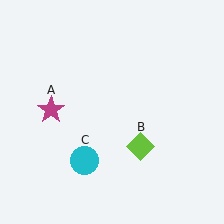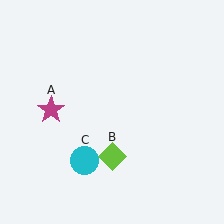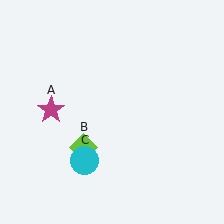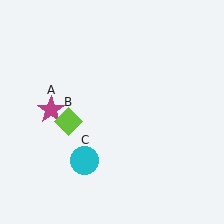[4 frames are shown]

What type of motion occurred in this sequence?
The lime diamond (object B) rotated clockwise around the center of the scene.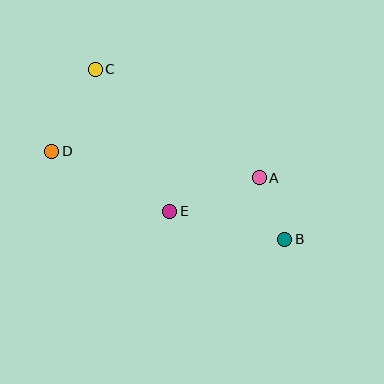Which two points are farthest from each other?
Points B and C are farthest from each other.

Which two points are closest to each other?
Points A and B are closest to each other.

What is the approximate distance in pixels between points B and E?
The distance between B and E is approximately 118 pixels.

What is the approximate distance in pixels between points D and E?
The distance between D and E is approximately 133 pixels.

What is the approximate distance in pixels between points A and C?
The distance between A and C is approximately 197 pixels.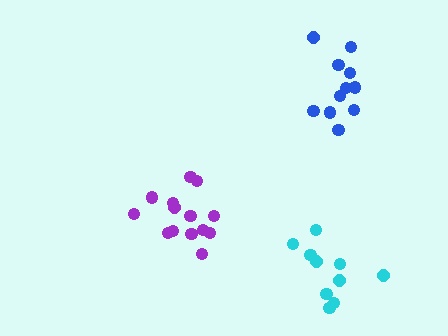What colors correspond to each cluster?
The clusters are colored: cyan, blue, purple.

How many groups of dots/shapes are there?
There are 3 groups.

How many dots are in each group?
Group 1: 10 dots, Group 2: 11 dots, Group 3: 14 dots (35 total).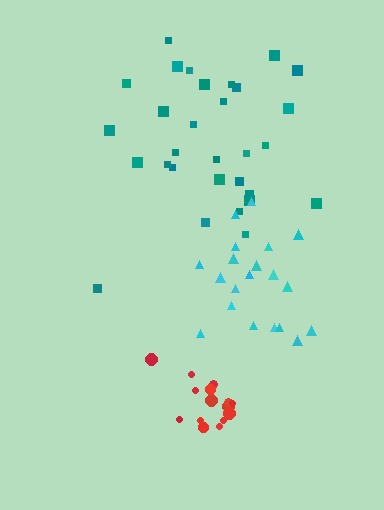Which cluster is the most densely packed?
Red.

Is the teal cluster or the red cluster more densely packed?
Red.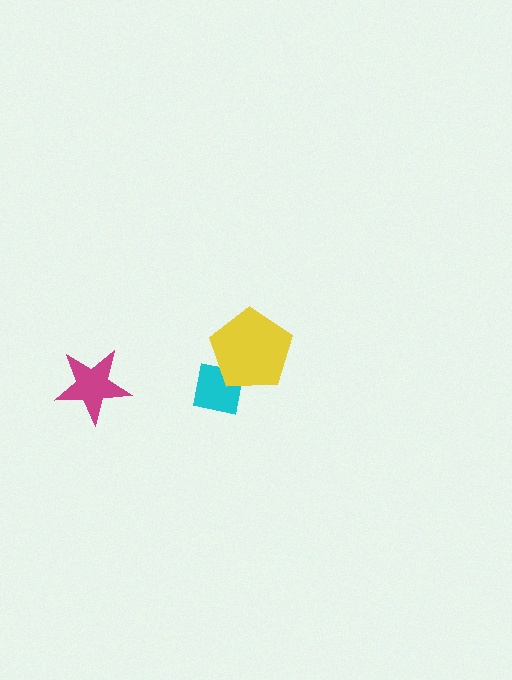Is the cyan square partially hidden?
Yes, it is partially covered by another shape.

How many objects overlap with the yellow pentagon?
1 object overlaps with the yellow pentagon.